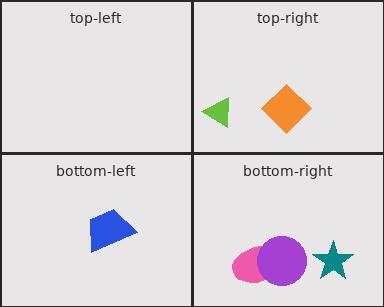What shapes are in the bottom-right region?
The teal star, the pink ellipse, the purple circle.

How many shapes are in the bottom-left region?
1.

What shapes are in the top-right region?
The orange diamond, the lime triangle.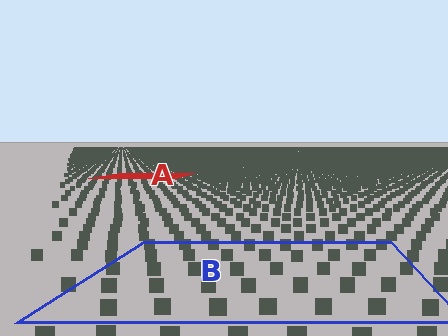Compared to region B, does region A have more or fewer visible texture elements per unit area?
Region A has more texture elements per unit area — they are packed more densely because it is farther away.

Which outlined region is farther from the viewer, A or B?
Region A is farther from the viewer — the texture elements inside it appear smaller and more densely packed.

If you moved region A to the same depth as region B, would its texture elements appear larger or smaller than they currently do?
They would appear larger. At a closer depth, the same texture elements are projected at a bigger on-screen size.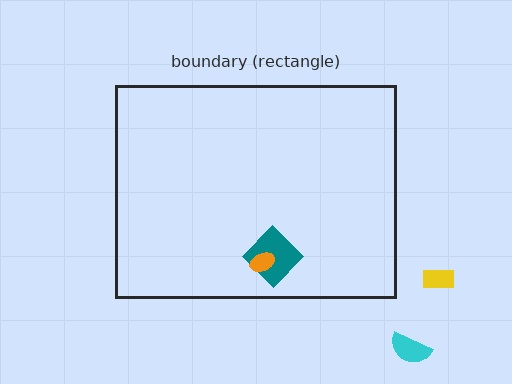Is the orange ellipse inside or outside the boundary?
Inside.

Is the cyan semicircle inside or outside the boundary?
Outside.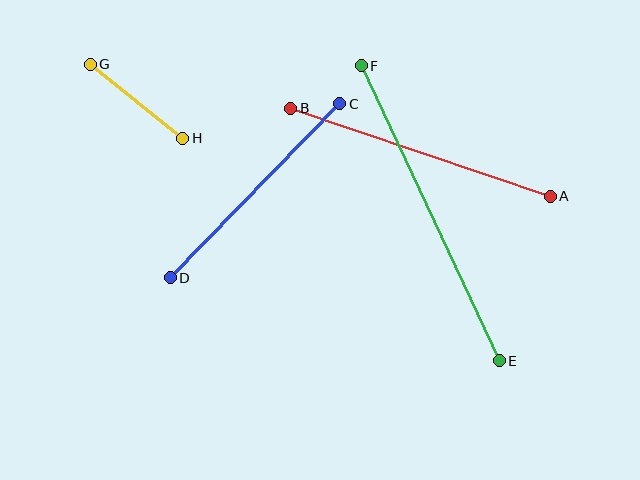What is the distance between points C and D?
The distance is approximately 243 pixels.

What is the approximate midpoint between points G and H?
The midpoint is at approximately (136, 101) pixels.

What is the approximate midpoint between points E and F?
The midpoint is at approximately (430, 213) pixels.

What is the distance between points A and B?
The distance is approximately 274 pixels.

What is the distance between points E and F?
The distance is approximately 326 pixels.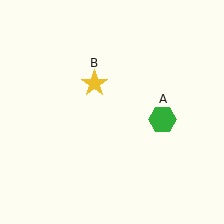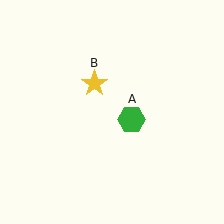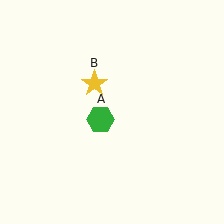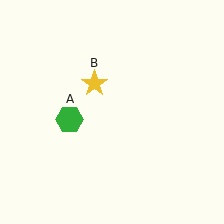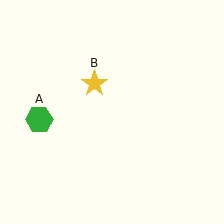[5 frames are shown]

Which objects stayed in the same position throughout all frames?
Yellow star (object B) remained stationary.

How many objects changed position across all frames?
1 object changed position: green hexagon (object A).